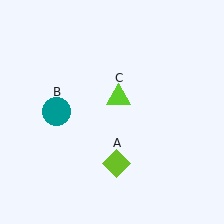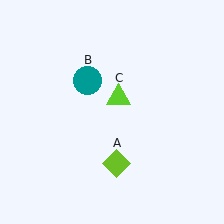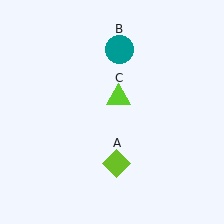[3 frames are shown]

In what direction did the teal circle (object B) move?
The teal circle (object B) moved up and to the right.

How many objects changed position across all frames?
1 object changed position: teal circle (object B).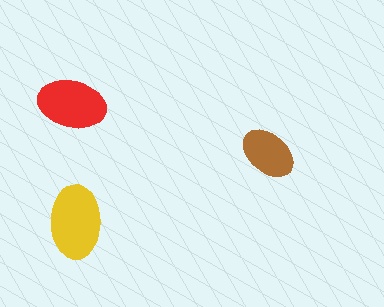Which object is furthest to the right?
The brown ellipse is rightmost.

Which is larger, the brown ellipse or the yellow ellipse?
The yellow one.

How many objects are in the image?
There are 3 objects in the image.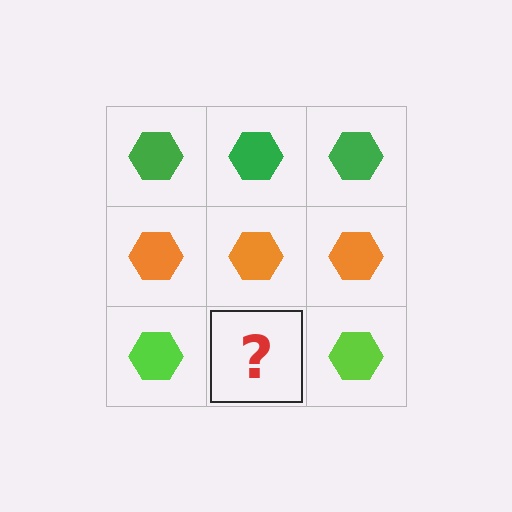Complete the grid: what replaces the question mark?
The question mark should be replaced with a lime hexagon.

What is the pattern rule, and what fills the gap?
The rule is that each row has a consistent color. The gap should be filled with a lime hexagon.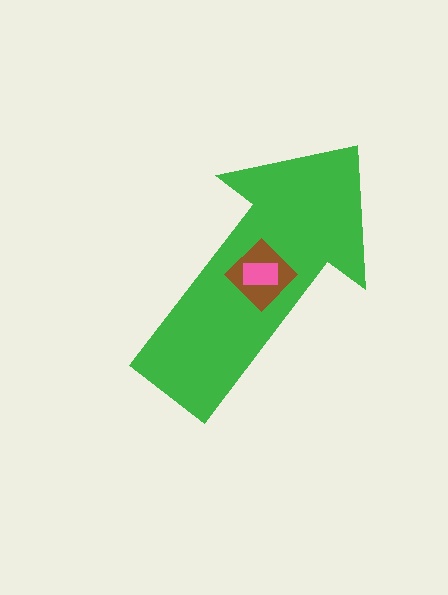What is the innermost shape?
The pink rectangle.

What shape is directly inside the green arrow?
The brown diamond.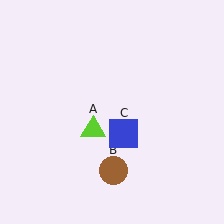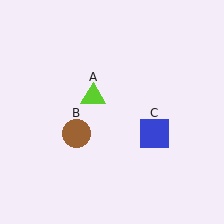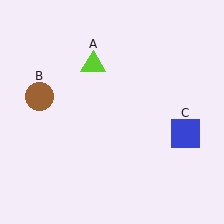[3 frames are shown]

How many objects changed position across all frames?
3 objects changed position: lime triangle (object A), brown circle (object B), blue square (object C).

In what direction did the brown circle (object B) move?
The brown circle (object B) moved up and to the left.